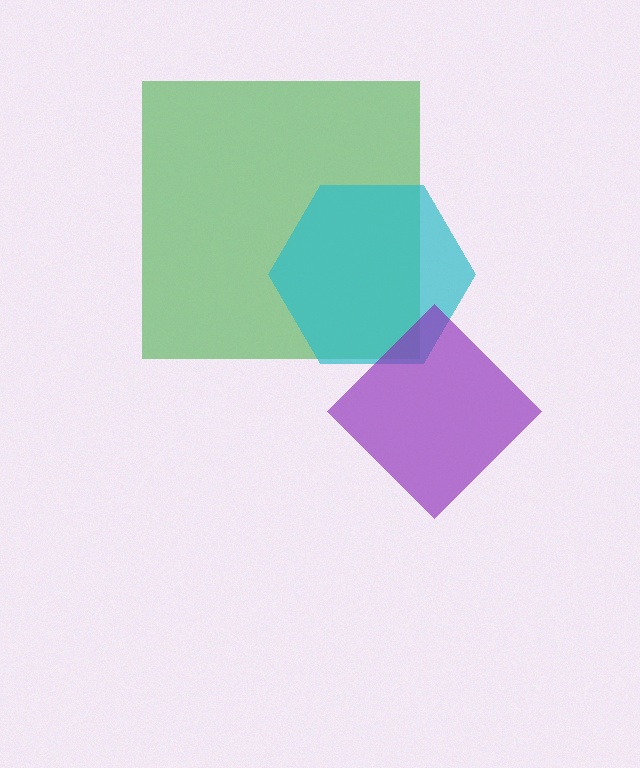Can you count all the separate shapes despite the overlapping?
Yes, there are 3 separate shapes.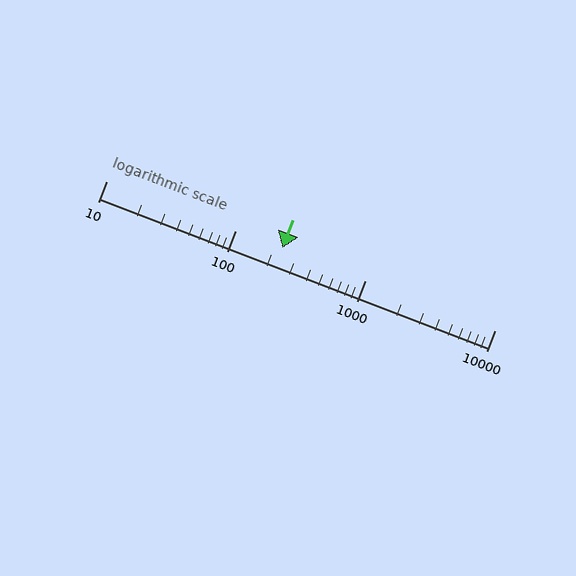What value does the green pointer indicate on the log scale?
The pointer indicates approximately 230.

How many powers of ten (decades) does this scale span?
The scale spans 3 decades, from 10 to 10000.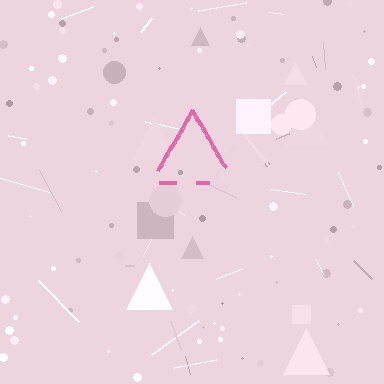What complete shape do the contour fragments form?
The contour fragments form a triangle.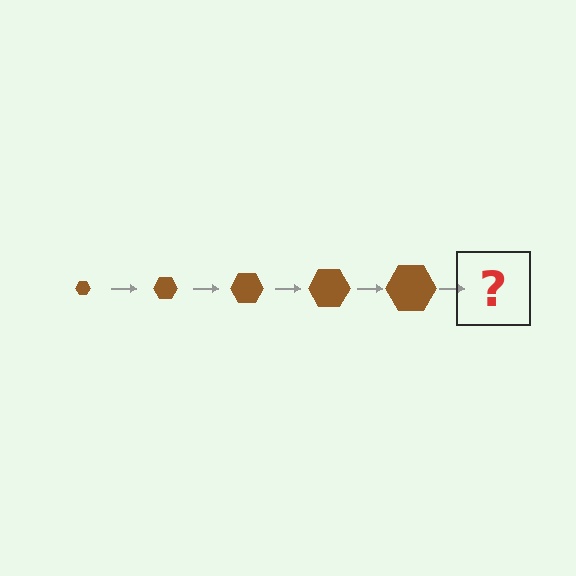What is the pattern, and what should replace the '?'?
The pattern is that the hexagon gets progressively larger each step. The '?' should be a brown hexagon, larger than the previous one.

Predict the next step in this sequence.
The next step is a brown hexagon, larger than the previous one.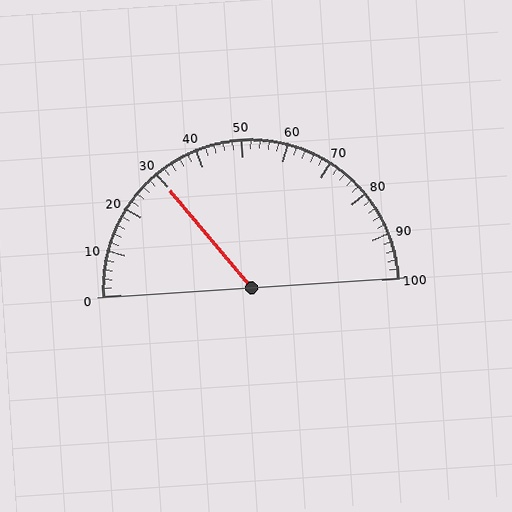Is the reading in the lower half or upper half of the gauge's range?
The reading is in the lower half of the range (0 to 100).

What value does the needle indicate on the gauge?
The needle indicates approximately 30.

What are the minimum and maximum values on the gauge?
The gauge ranges from 0 to 100.